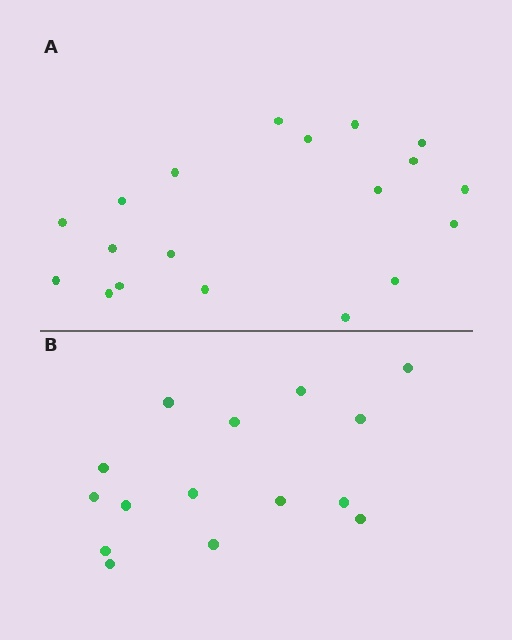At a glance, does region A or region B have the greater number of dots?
Region A (the top region) has more dots.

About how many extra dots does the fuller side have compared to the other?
Region A has about 4 more dots than region B.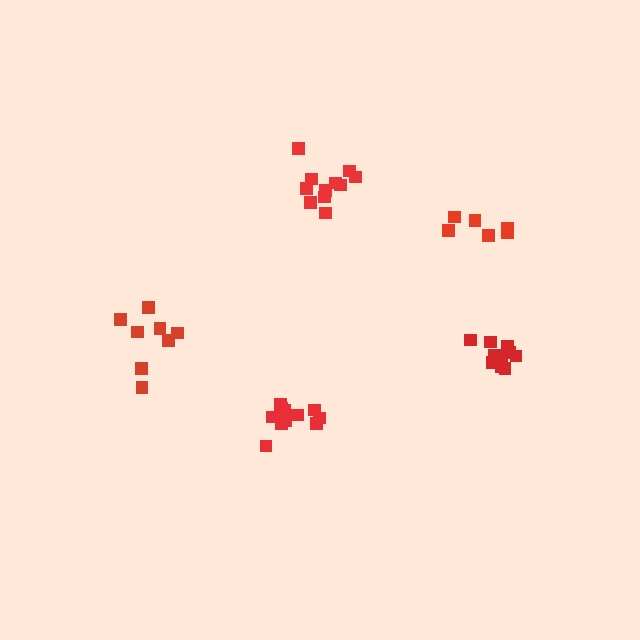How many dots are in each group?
Group 1: 8 dots, Group 2: 11 dots, Group 3: 11 dots, Group 4: 6 dots, Group 5: 10 dots (46 total).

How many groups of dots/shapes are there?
There are 5 groups.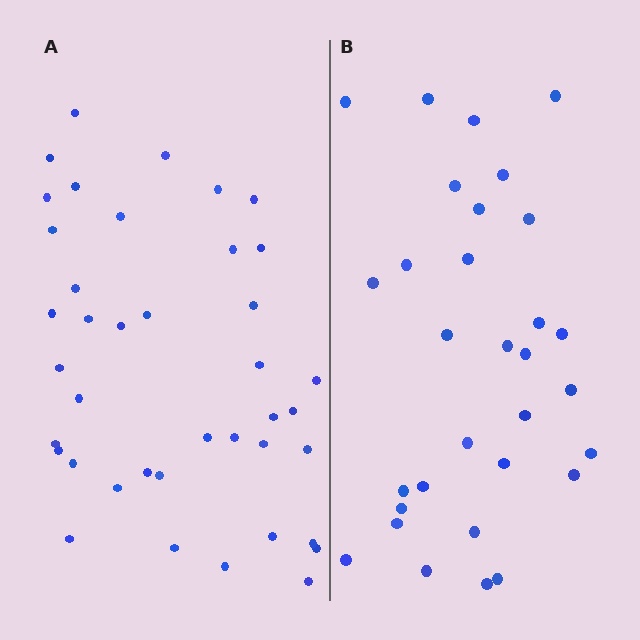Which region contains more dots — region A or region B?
Region A (the left region) has more dots.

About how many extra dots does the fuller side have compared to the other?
Region A has roughly 8 or so more dots than region B.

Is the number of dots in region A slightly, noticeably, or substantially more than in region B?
Region A has noticeably more, but not dramatically so. The ratio is roughly 1.3 to 1.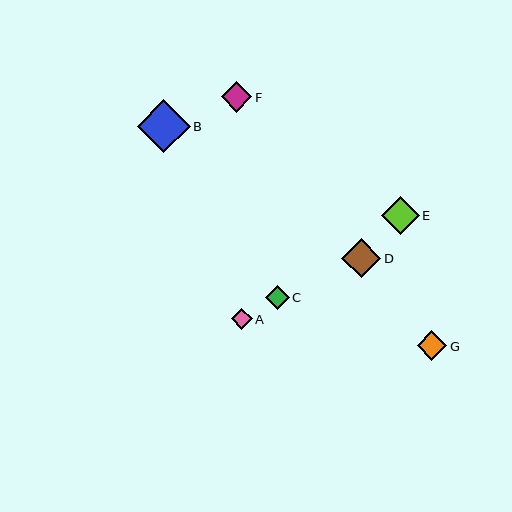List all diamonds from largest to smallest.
From largest to smallest: B, D, E, F, G, C, A.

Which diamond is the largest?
Diamond B is the largest with a size of approximately 53 pixels.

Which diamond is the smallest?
Diamond A is the smallest with a size of approximately 21 pixels.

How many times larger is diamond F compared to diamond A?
Diamond F is approximately 1.5 times the size of diamond A.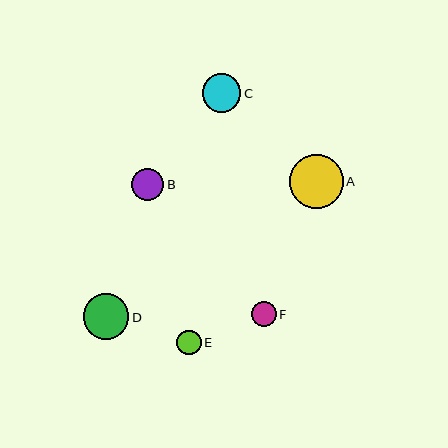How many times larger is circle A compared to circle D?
Circle A is approximately 1.2 times the size of circle D.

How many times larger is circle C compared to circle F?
Circle C is approximately 1.6 times the size of circle F.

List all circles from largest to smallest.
From largest to smallest: A, D, C, B, E, F.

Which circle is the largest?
Circle A is the largest with a size of approximately 54 pixels.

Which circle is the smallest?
Circle F is the smallest with a size of approximately 24 pixels.